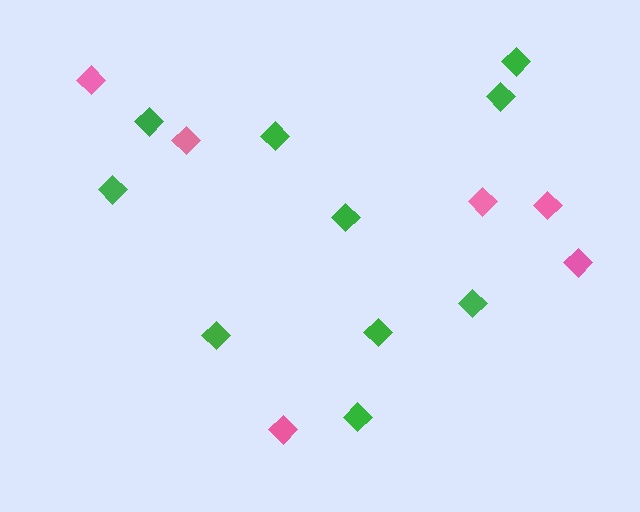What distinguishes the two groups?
There are 2 groups: one group of pink diamonds (6) and one group of green diamonds (10).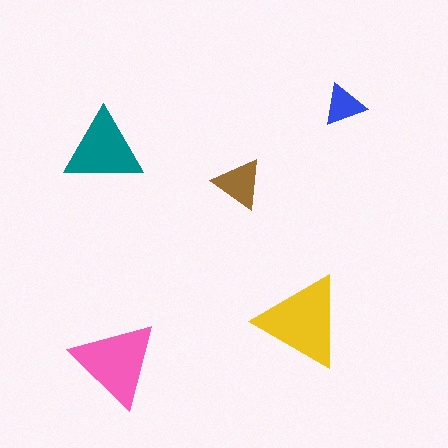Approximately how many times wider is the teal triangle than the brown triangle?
About 1.5 times wider.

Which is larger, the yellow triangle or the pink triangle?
The yellow one.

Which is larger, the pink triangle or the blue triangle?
The pink one.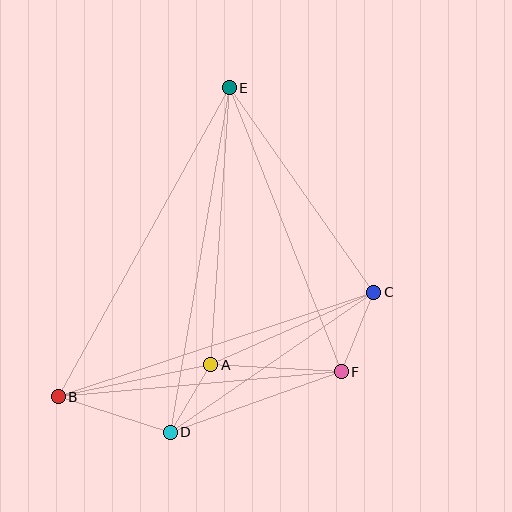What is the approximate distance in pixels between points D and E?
The distance between D and E is approximately 350 pixels.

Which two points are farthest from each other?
Points B and E are farthest from each other.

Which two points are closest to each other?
Points A and D are closest to each other.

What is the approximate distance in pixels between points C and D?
The distance between C and D is approximately 247 pixels.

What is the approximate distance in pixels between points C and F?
The distance between C and F is approximately 86 pixels.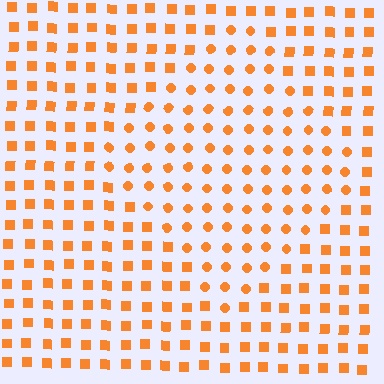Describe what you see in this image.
The image is filled with small orange elements arranged in a uniform grid. A diamond-shaped region contains circles, while the surrounding area contains squares. The boundary is defined purely by the change in element shape.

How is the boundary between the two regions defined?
The boundary is defined by a change in element shape: circles inside vs. squares outside. All elements share the same color and spacing.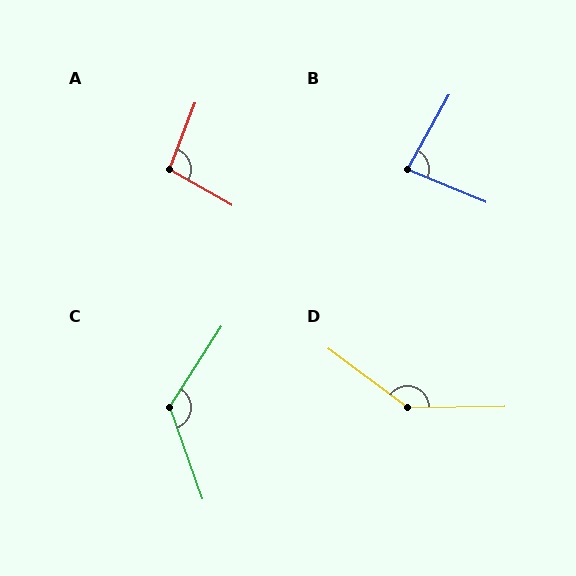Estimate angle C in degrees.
Approximately 128 degrees.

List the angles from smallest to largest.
B (83°), A (98°), C (128°), D (142°).